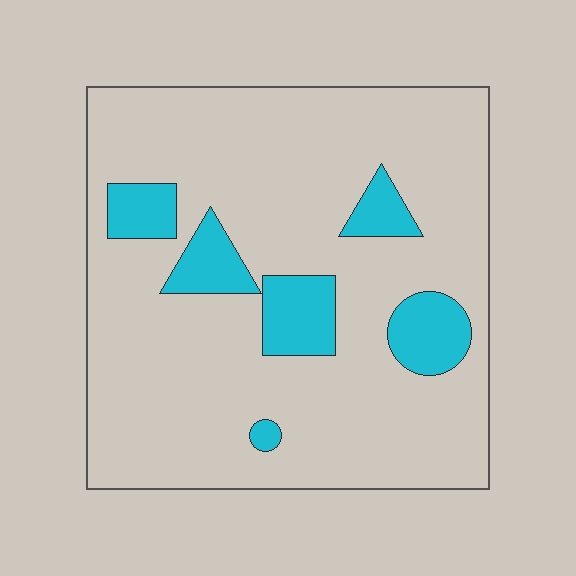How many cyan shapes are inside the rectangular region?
6.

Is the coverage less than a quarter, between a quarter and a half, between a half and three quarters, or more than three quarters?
Less than a quarter.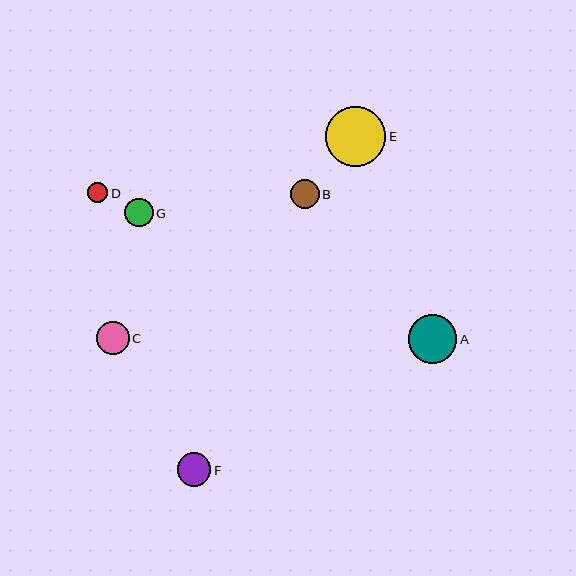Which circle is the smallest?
Circle D is the smallest with a size of approximately 20 pixels.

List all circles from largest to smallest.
From largest to smallest: E, A, F, C, B, G, D.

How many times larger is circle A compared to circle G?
Circle A is approximately 1.7 times the size of circle G.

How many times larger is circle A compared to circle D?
Circle A is approximately 2.4 times the size of circle D.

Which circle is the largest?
Circle E is the largest with a size of approximately 60 pixels.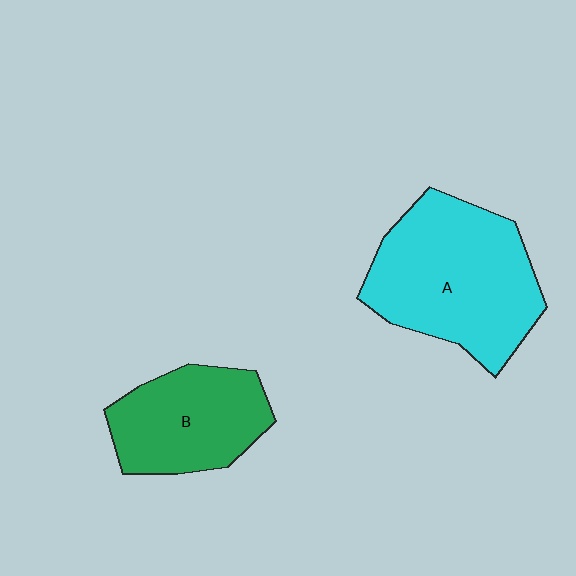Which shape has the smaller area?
Shape B (green).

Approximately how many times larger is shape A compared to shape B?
Approximately 1.5 times.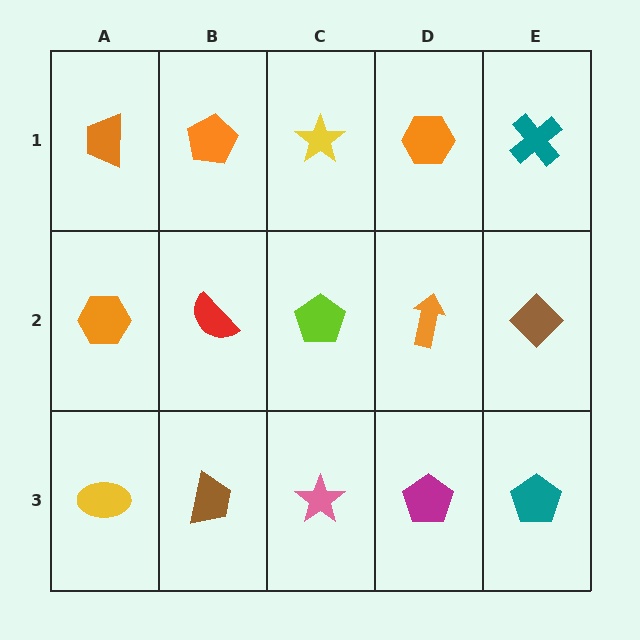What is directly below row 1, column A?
An orange hexagon.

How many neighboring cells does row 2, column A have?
3.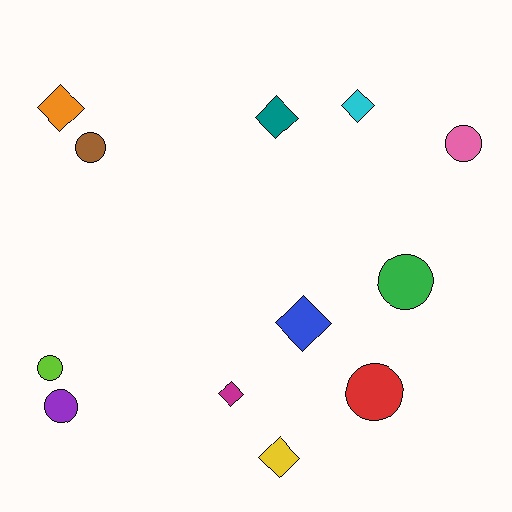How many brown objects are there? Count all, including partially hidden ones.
There is 1 brown object.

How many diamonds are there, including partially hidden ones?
There are 6 diamonds.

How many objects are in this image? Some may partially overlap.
There are 12 objects.